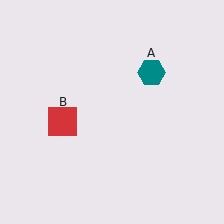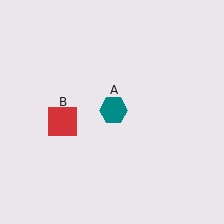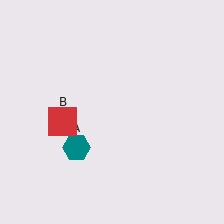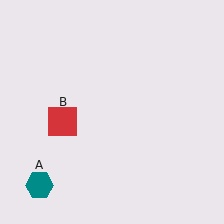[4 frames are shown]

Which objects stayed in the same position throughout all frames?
Red square (object B) remained stationary.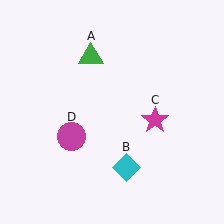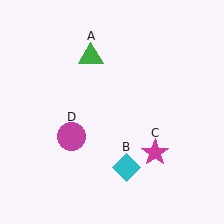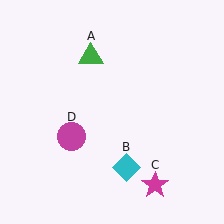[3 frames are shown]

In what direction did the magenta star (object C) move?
The magenta star (object C) moved down.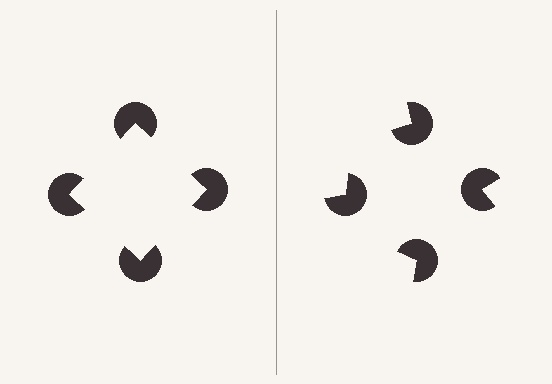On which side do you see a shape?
An illusory square appears on the left side. On the right side the wedge cuts are rotated, so no coherent shape forms.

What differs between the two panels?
The pac-man discs are positioned identically on both sides; only the wedge orientations differ. On the left they align to a square; on the right they are misaligned.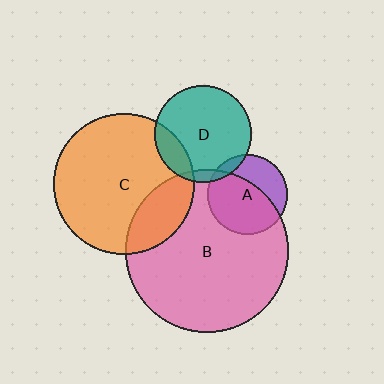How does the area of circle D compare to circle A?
Approximately 1.5 times.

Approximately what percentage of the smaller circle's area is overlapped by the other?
Approximately 10%.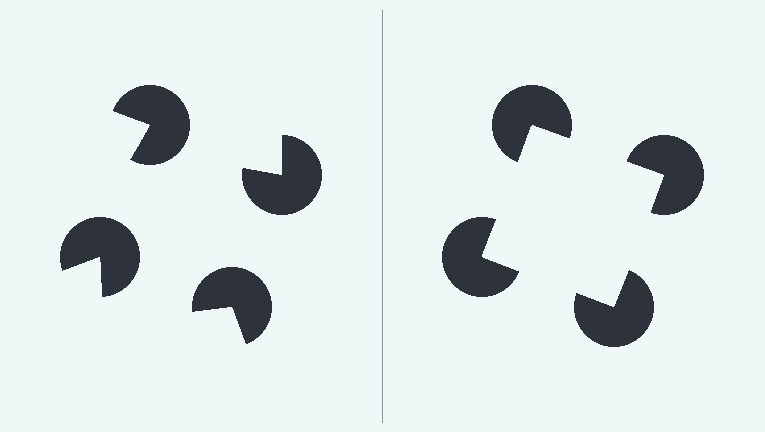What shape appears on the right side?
An illusory square.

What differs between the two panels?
The pac-man discs are positioned identically on both sides; only the wedge orientations differ. On the right they align to a square; on the left they are misaligned.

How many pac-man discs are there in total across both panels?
8 — 4 on each side.